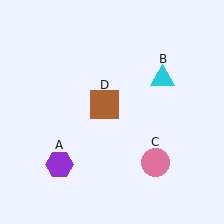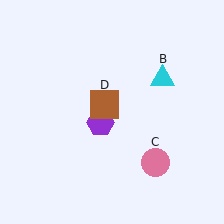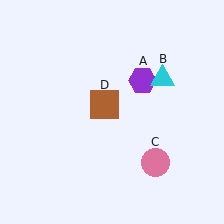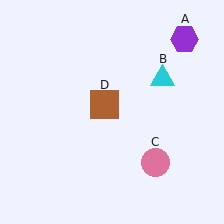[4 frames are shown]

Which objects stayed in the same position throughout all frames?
Cyan triangle (object B) and pink circle (object C) and brown square (object D) remained stationary.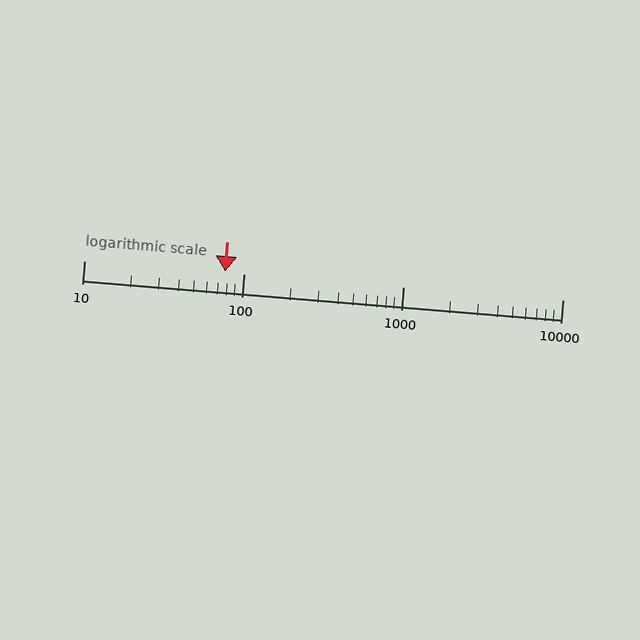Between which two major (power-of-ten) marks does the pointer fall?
The pointer is between 10 and 100.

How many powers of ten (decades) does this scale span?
The scale spans 3 decades, from 10 to 10000.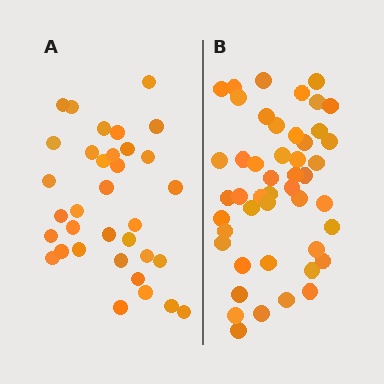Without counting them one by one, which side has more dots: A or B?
Region B (the right region) has more dots.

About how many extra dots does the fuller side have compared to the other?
Region B has approximately 15 more dots than region A.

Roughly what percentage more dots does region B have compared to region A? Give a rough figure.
About 40% more.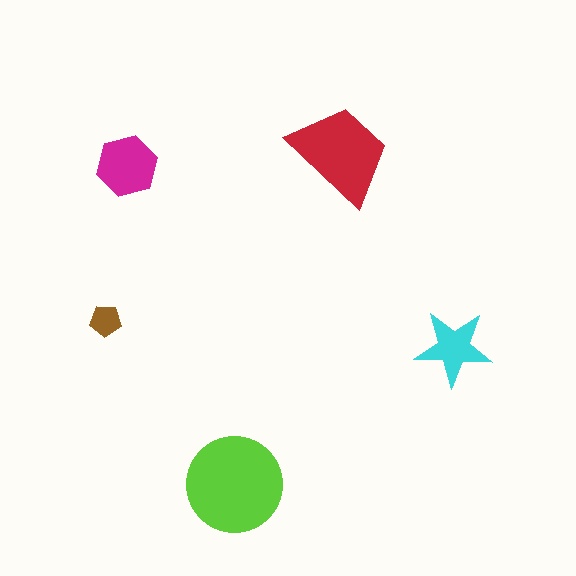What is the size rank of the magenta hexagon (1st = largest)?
3rd.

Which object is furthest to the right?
The cyan star is rightmost.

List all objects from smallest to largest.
The brown pentagon, the cyan star, the magenta hexagon, the red trapezoid, the lime circle.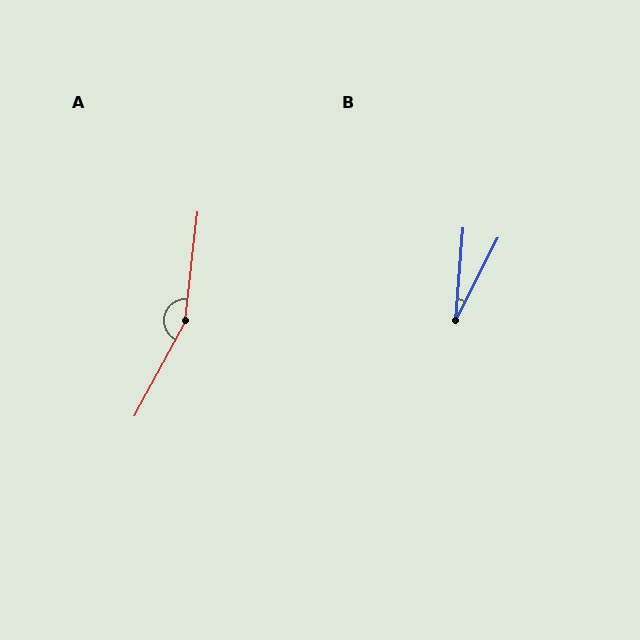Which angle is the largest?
A, at approximately 158 degrees.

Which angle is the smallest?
B, at approximately 23 degrees.